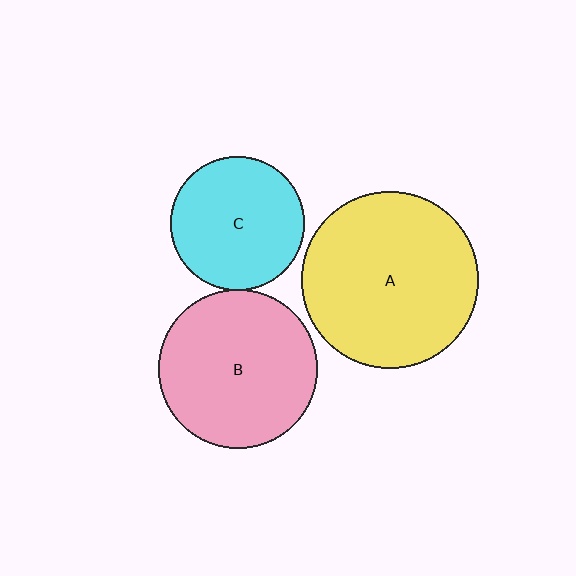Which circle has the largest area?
Circle A (yellow).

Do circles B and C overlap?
Yes.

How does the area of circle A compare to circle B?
Approximately 1.2 times.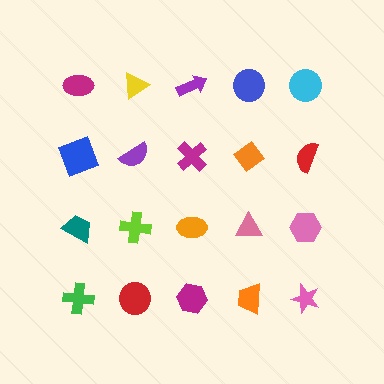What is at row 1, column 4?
A blue circle.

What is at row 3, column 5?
A pink hexagon.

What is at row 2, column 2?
A purple semicircle.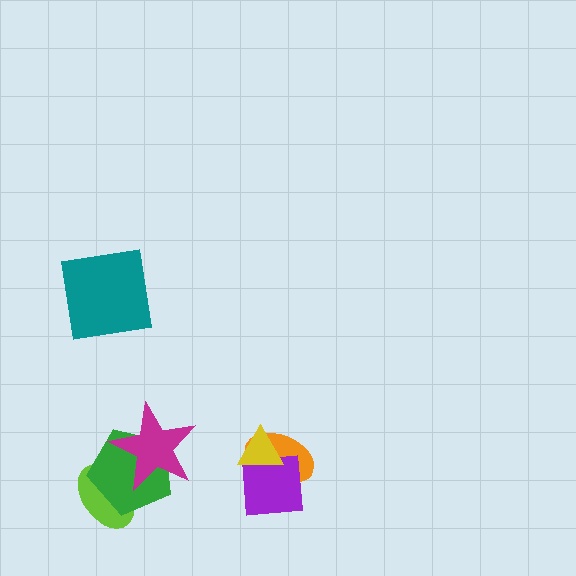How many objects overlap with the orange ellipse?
2 objects overlap with the orange ellipse.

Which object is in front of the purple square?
The yellow triangle is in front of the purple square.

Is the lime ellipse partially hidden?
Yes, it is partially covered by another shape.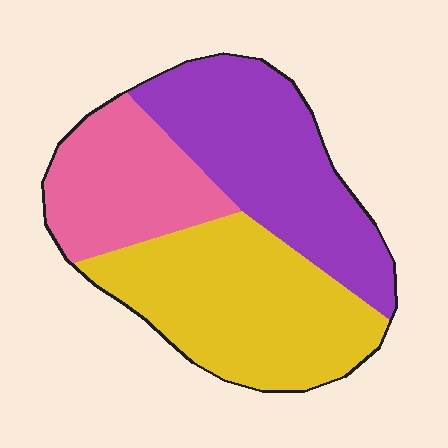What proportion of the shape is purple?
Purple takes up about three eighths (3/8) of the shape.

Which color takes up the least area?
Pink, at roughly 25%.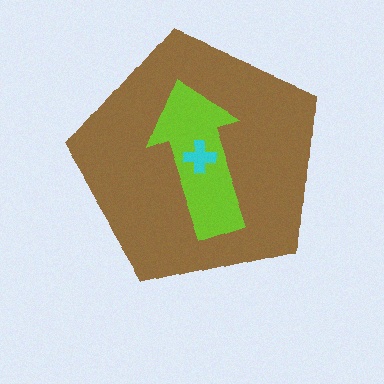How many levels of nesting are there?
3.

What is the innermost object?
The cyan cross.